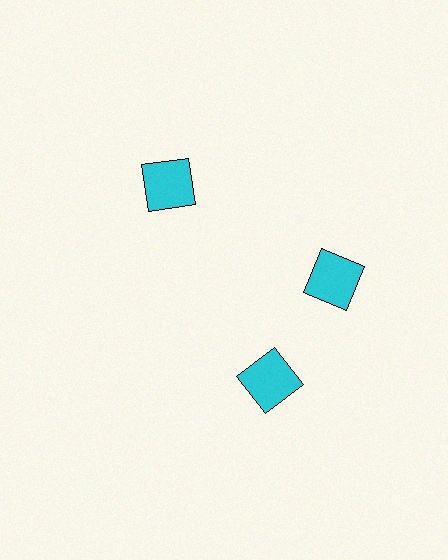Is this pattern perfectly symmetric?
No. The 3 cyan squares are arranged in a ring, but one element near the 7 o'clock position is rotated out of alignment along the ring, breaking the 3-fold rotational symmetry.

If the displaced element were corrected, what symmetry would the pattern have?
It would have 3-fold rotational symmetry — the pattern would map onto itself every 120 degrees.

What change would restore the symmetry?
The symmetry would be restored by rotating it back into even spacing with its neighbors so that all 3 squares sit at equal angles and equal distance from the center.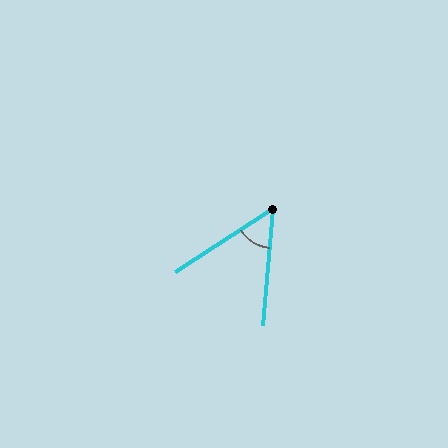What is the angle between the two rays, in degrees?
Approximately 52 degrees.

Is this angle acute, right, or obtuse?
It is acute.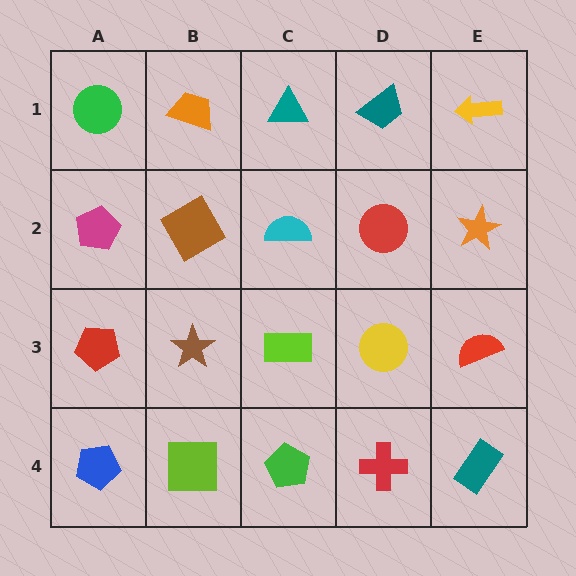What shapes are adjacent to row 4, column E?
A red semicircle (row 3, column E), a red cross (row 4, column D).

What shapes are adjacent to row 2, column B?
An orange trapezoid (row 1, column B), a brown star (row 3, column B), a magenta pentagon (row 2, column A), a cyan semicircle (row 2, column C).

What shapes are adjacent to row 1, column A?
A magenta pentagon (row 2, column A), an orange trapezoid (row 1, column B).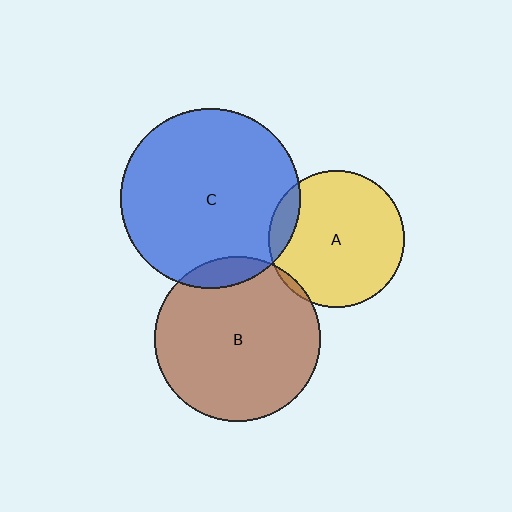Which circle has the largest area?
Circle C (blue).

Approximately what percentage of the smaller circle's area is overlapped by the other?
Approximately 5%.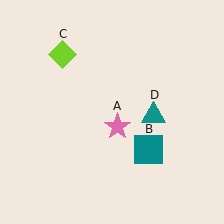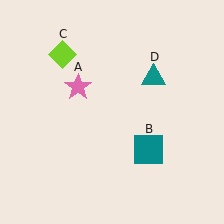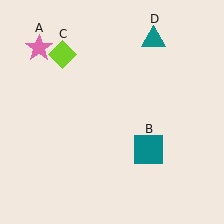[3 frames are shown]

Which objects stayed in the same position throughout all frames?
Teal square (object B) and lime diamond (object C) remained stationary.